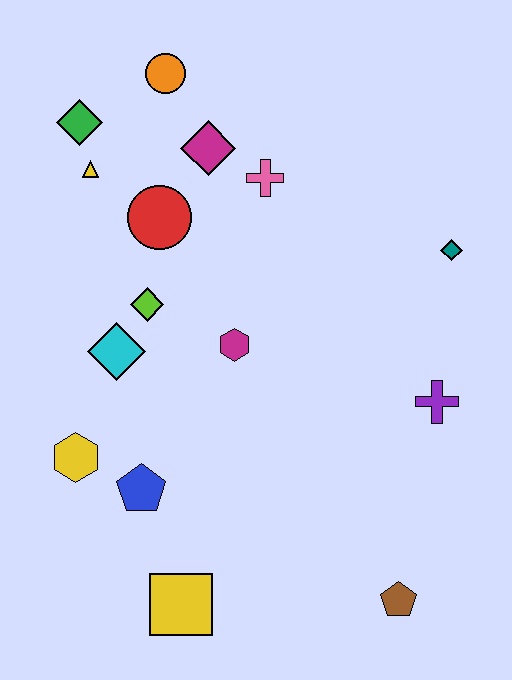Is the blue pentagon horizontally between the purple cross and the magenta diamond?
No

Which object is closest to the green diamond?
The yellow triangle is closest to the green diamond.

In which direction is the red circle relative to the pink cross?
The red circle is to the left of the pink cross.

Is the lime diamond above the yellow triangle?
No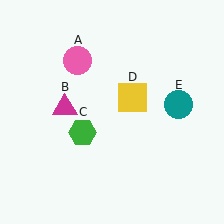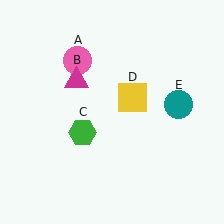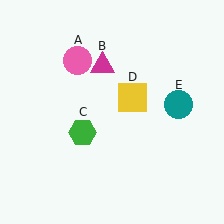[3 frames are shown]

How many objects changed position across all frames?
1 object changed position: magenta triangle (object B).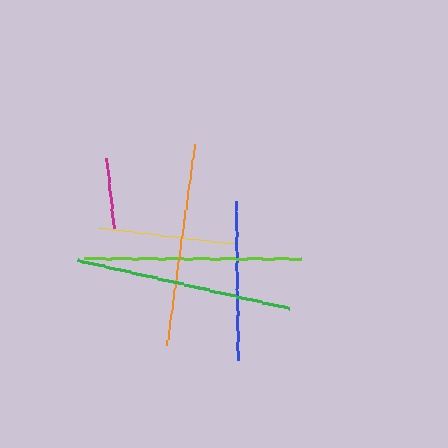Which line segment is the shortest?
The magenta line is the shortest at approximately 69 pixels.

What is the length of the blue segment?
The blue segment is approximately 159 pixels long.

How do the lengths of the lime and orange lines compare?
The lime and orange lines are approximately the same length.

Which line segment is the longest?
The lime line is the longest at approximately 217 pixels.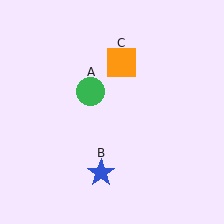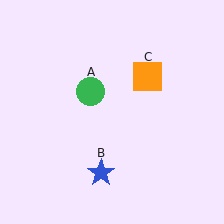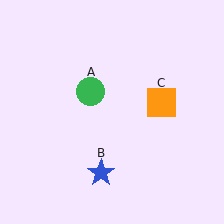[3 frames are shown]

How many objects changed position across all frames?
1 object changed position: orange square (object C).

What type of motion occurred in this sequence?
The orange square (object C) rotated clockwise around the center of the scene.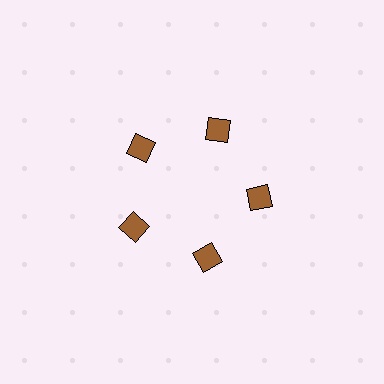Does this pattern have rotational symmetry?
Yes, this pattern has 5-fold rotational symmetry. It looks the same after rotating 72 degrees around the center.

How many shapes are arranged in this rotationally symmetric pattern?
There are 5 shapes, arranged in 5 groups of 1.